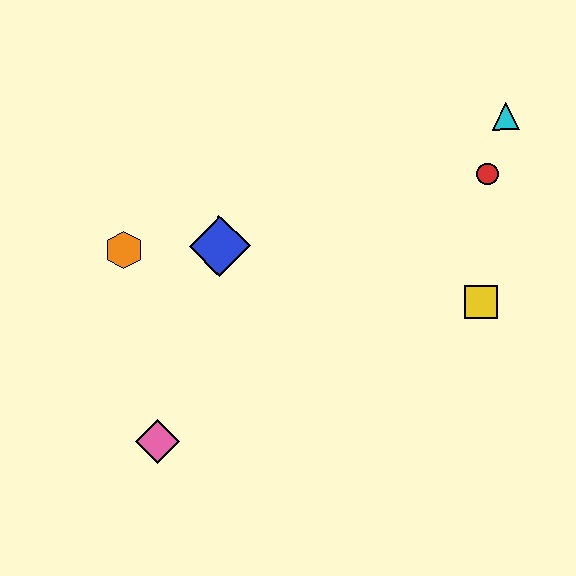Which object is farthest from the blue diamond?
The cyan triangle is farthest from the blue diamond.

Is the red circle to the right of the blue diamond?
Yes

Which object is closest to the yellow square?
The red circle is closest to the yellow square.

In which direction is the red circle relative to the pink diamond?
The red circle is to the right of the pink diamond.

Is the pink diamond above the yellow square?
No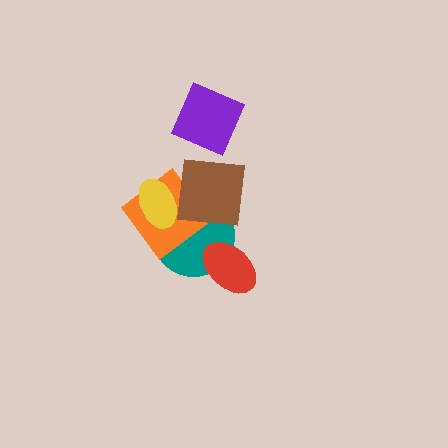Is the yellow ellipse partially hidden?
No, no other shape covers it.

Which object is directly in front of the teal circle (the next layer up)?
The orange diamond is directly in front of the teal circle.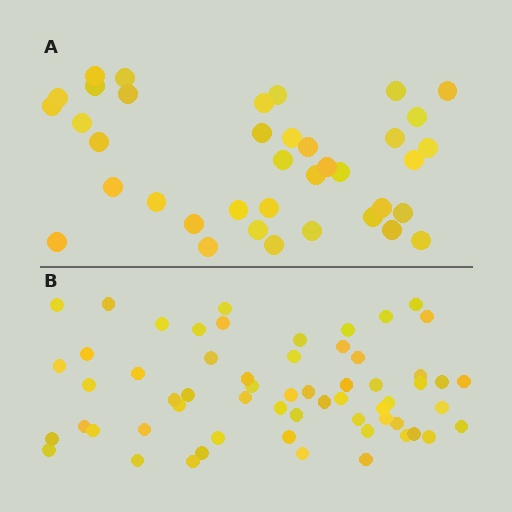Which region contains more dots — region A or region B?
Region B (the bottom region) has more dots.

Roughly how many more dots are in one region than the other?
Region B has approximately 20 more dots than region A.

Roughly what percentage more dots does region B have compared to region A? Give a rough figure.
About 60% more.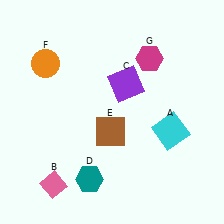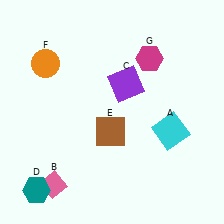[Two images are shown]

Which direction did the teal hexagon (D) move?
The teal hexagon (D) moved left.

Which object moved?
The teal hexagon (D) moved left.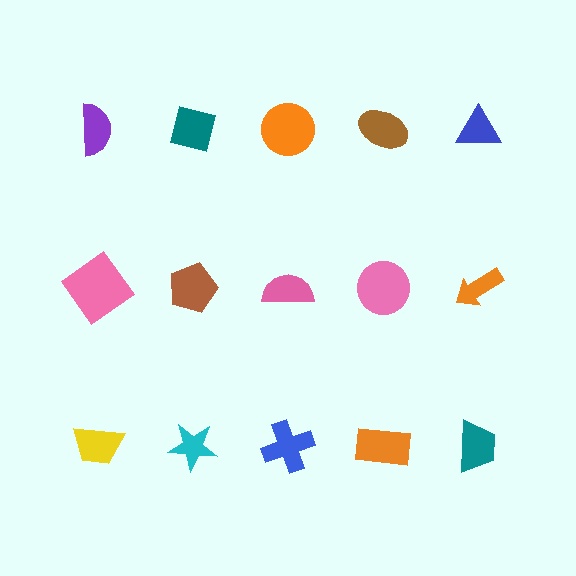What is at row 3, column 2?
A cyan star.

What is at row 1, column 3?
An orange circle.